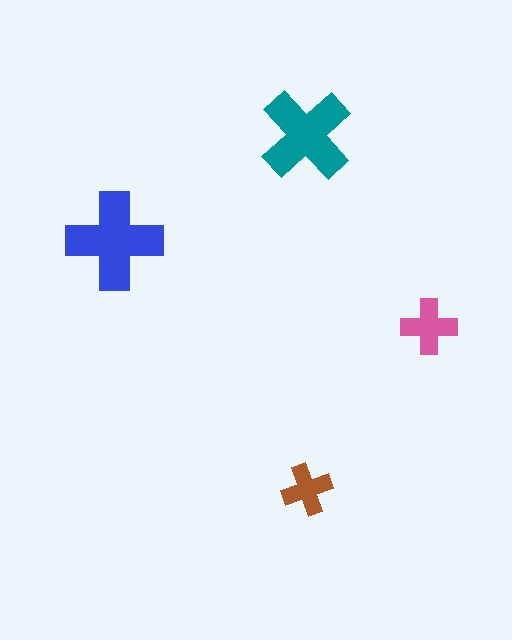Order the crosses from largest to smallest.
the blue one, the teal one, the pink one, the brown one.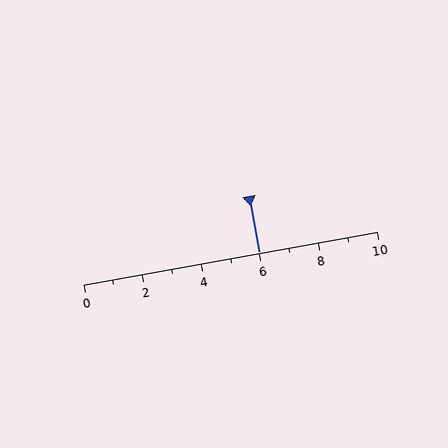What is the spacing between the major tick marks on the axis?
The major ticks are spaced 2 apart.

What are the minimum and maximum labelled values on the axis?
The axis runs from 0 to 10.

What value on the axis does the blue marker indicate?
The marker indicates approximately 6.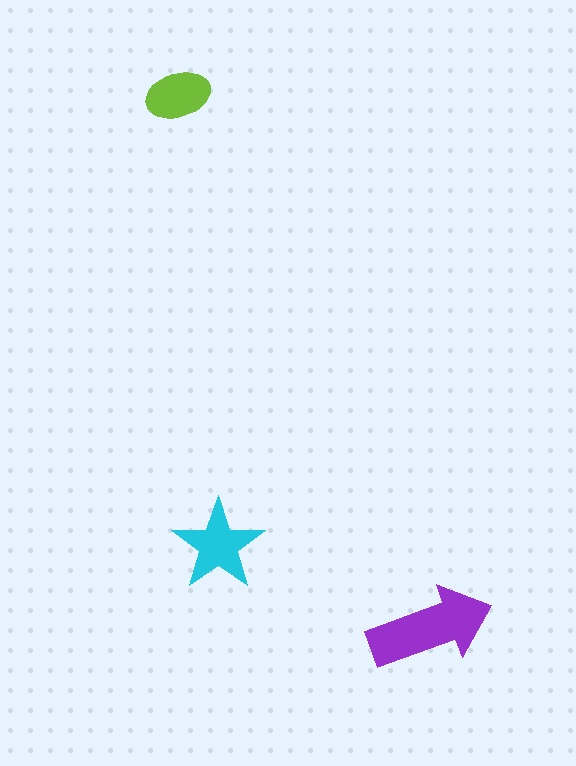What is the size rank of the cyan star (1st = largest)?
2nd.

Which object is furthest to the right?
The purple arrow is rightmost.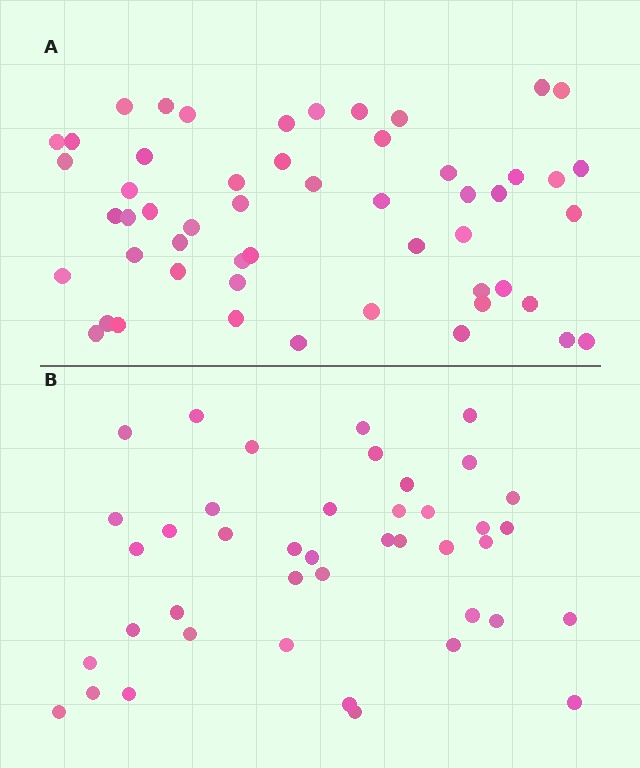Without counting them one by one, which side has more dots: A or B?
Region A (the top region) has more dots.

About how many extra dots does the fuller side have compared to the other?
Region A has roughly 12 or so more dots than region B.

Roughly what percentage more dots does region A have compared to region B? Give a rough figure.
About 25% more.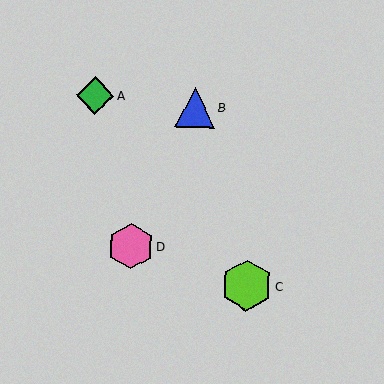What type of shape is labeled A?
Shape A is a green diamond.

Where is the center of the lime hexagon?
The center of the lime hexagon is at (247, 285).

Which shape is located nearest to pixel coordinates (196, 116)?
The blue triangle (labeled B) at (195, 107) is nearest to that location.